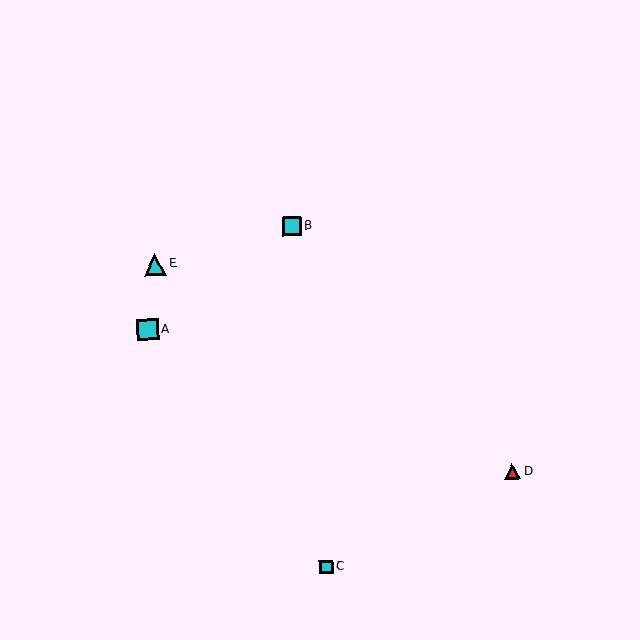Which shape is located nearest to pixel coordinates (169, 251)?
The cyan triangle (labeled E) at (155, 265) is nearest to that location.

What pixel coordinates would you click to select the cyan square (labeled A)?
Click at (147, 330) to select the cyan square A.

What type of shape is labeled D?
Shape D is a red triangle.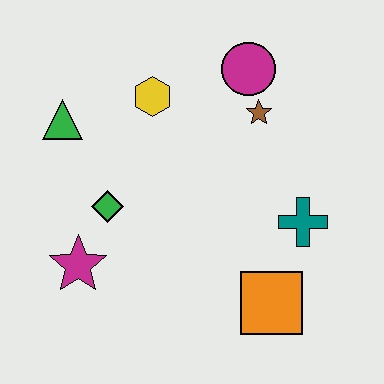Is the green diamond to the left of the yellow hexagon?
Yes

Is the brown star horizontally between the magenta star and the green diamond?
No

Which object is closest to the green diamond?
The magenta star is closest to the green diamond.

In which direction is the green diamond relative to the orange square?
The green diamond is to the left of the orange square.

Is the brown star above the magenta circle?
No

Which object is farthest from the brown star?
The magenta star is farthest from the brown star.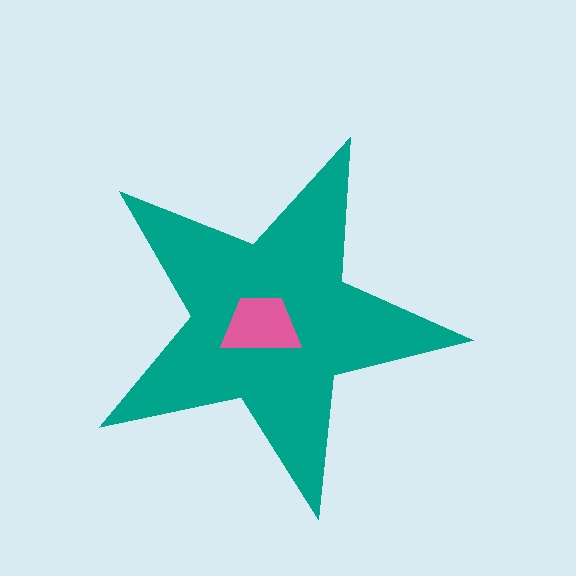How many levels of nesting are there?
2.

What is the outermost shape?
The teal star.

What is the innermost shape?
The pink trapezoid.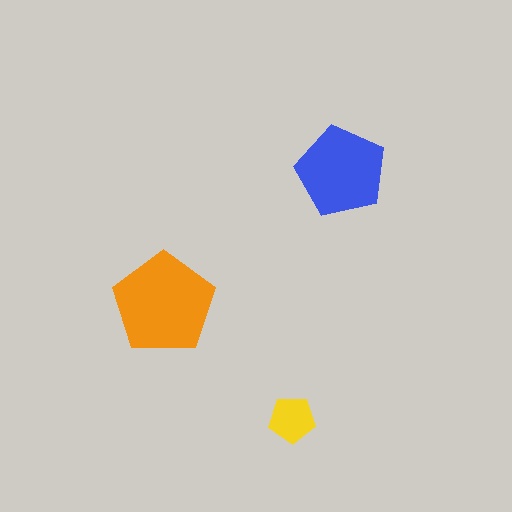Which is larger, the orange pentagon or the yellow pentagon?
The orange one.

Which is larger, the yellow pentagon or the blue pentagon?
The blue one.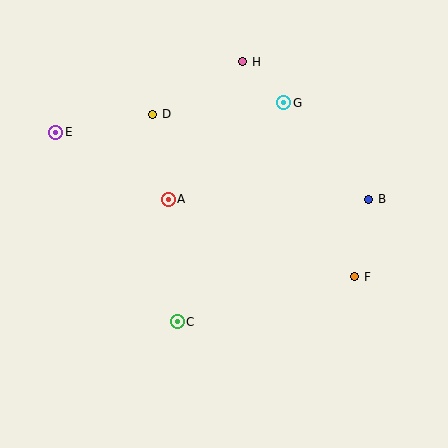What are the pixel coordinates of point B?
Point B is at (369, 199).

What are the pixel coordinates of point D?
Point D is at (153, 114).